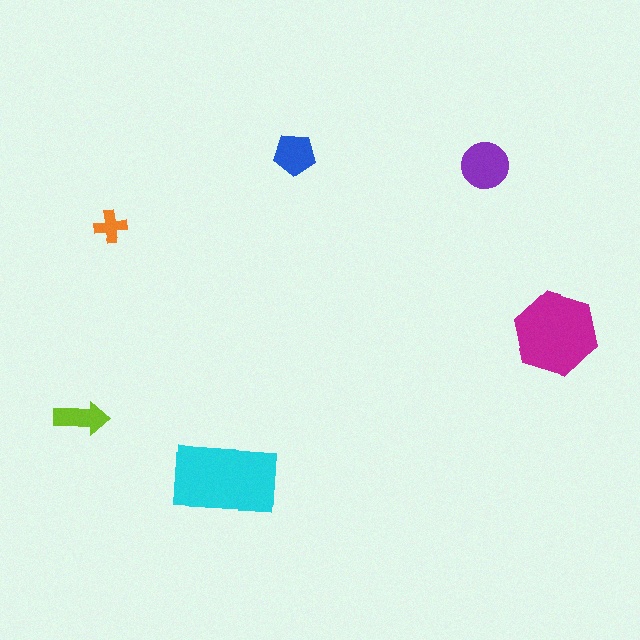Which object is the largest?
The cyan rectangle.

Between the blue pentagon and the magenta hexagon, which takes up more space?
The magenta hexagon.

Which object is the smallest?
The orange cross.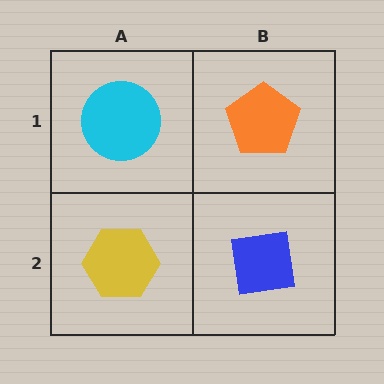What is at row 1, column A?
A cyan circle.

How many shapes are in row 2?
2 shapes.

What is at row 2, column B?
A blue square.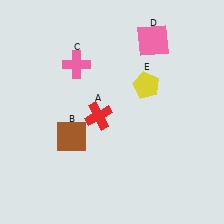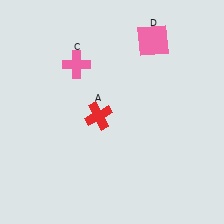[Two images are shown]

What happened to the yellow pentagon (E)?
The yellow pentagon (E) was removed in Image 2. It was in the top-right area of Image 1.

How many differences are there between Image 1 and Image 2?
There are 2 differences between the two images.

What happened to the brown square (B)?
The brown square (B) was removed in Image 2. It was in the bottom-left area of Image 1.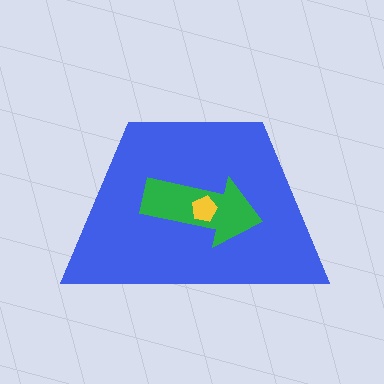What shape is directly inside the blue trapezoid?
The green arrow.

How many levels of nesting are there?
3.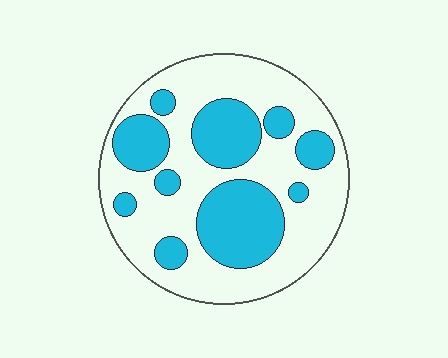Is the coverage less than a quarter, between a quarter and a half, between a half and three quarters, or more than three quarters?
Between a quarter and a half.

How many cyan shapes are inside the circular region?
10.